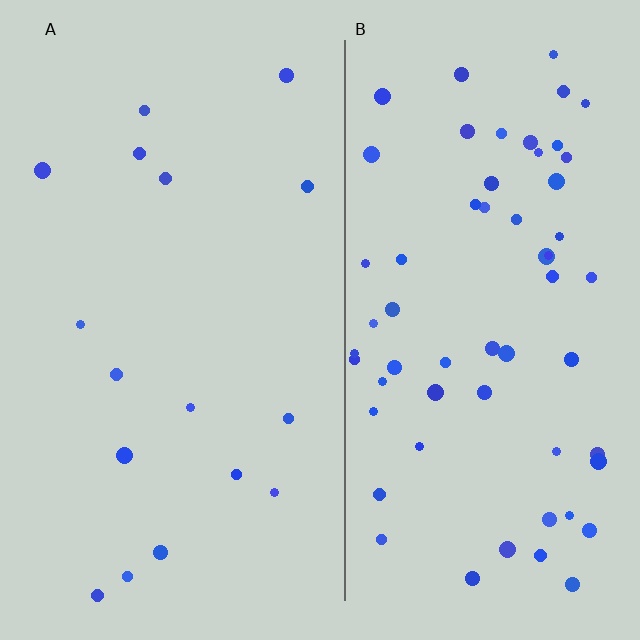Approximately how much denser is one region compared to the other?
Approximately 3.7× — region B over region A.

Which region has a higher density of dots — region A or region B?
B (the right).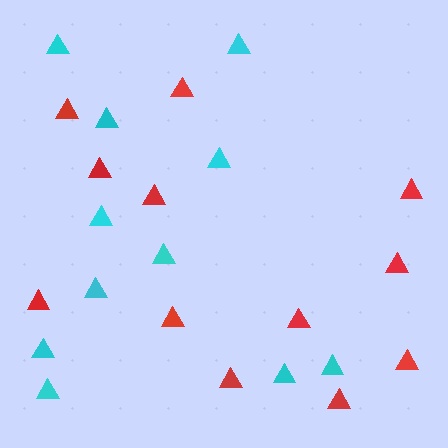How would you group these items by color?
There are 2 groups: one group of red triangles (12) and one group of cyan triangles (11).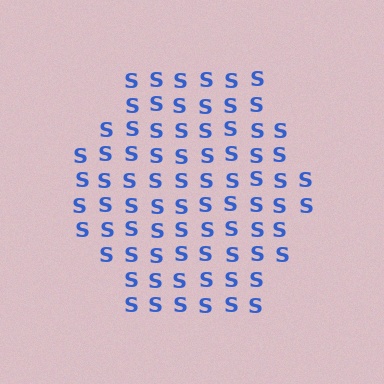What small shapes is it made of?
It is made of small letter S's.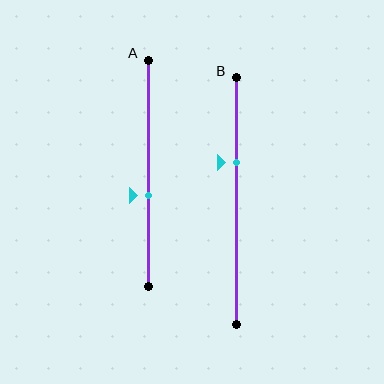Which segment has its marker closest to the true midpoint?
Segment A has its marker closest to the true midpoint.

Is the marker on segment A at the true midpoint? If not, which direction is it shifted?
No, the marker on segment A is shifted downward by about 10% of the segment length.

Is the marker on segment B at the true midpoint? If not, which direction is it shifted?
No, the marker on segment B is shifted upward by about 15% of the segment length.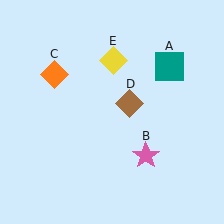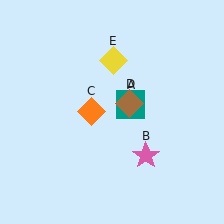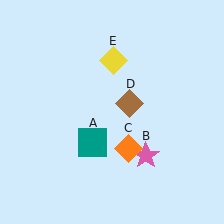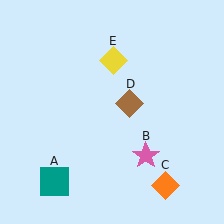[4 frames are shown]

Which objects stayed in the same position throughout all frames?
Pink star (object B) and brown diamond (object D) and yellow diamond (object E) remained stationary.